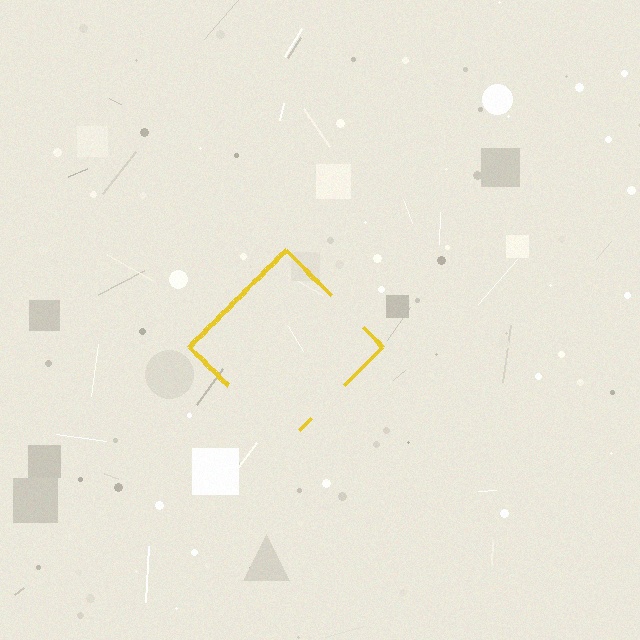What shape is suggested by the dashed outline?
The dashed outline suggests a diamond.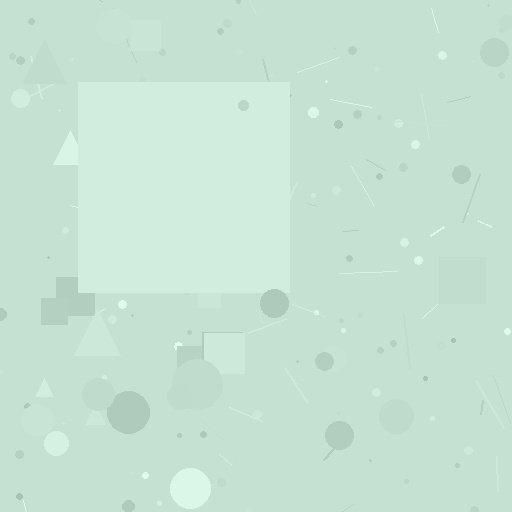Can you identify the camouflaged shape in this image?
The camouflaged shape is a square.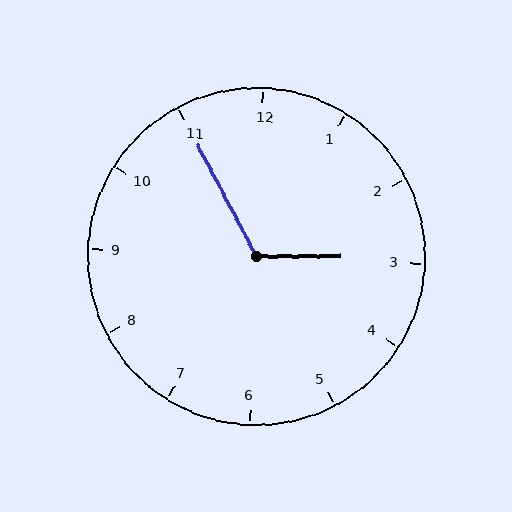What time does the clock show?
2:55.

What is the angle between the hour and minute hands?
Approximately 118 degrees.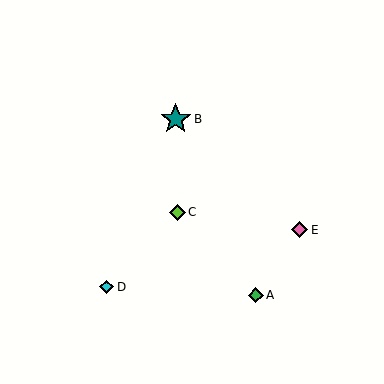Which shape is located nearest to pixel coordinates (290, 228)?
The pink diamond (labeled E) at (300, 230) is nearest to that location.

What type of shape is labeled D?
Shape D is a cyan diamond.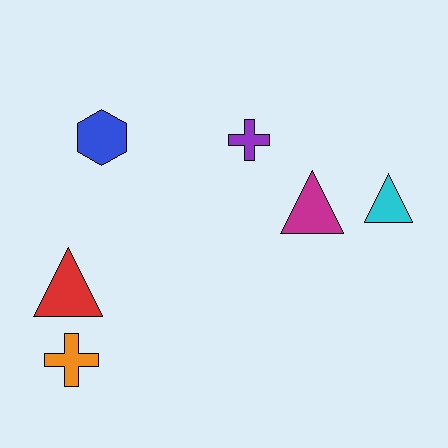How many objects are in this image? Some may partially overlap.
There are 6 objects.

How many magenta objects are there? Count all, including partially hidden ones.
There is 1 magenta object.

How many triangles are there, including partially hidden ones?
There are 3 triangles.